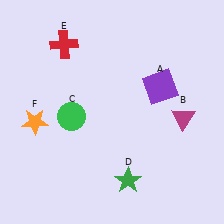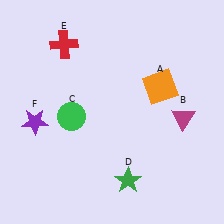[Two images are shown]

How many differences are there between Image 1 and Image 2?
There are 2 differences between the two images.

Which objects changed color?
A changed from purple to orange. F changed from orange to purple.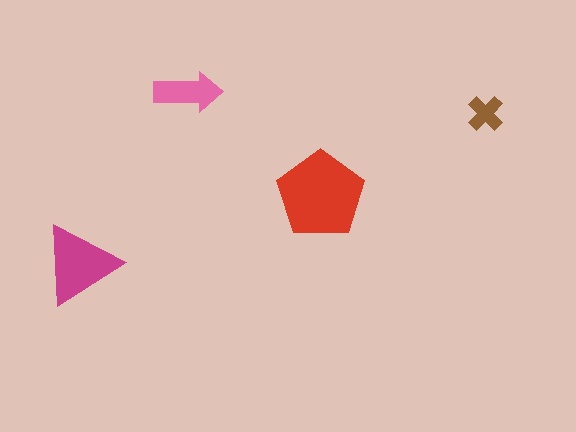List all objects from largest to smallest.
The red pentagon, the magenta triangle, the pink arrow, the brown cross.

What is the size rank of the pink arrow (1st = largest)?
3rd.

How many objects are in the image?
There are 4 objects in the image.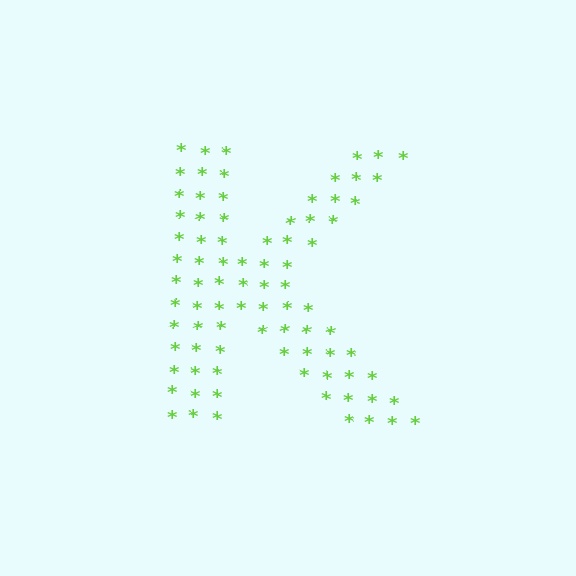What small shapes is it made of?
It is made of small asterisks.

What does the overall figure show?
The overall figure shows the letter K.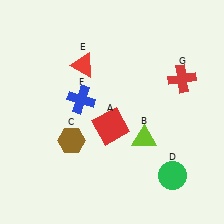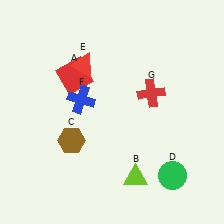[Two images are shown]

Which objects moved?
The objects that moved are: the red square (A), the lime triangle (B), the red cross (G).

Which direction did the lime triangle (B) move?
The lime triangle (B) moved down.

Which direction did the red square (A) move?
The red square (A) moved up.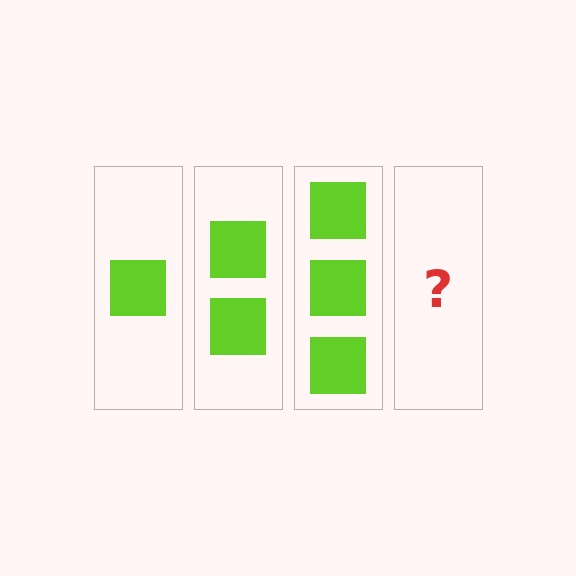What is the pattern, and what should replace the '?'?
The pattern is that each step adds one more square. The '?' should be 4 squares.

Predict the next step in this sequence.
The next step is 4 squares.